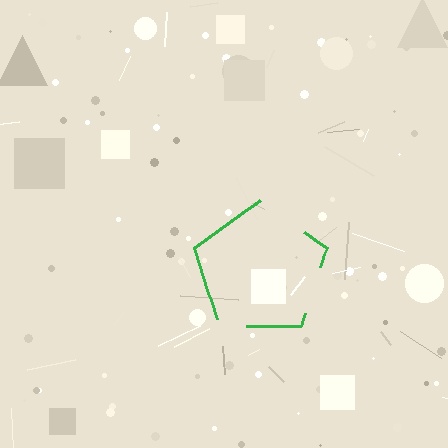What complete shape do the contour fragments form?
The contour fragments form a pentagon.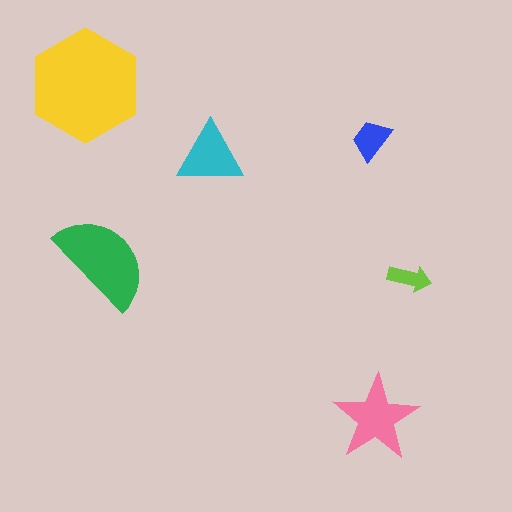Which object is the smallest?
The lime arrow.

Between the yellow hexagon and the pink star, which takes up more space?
The yellow hexagon.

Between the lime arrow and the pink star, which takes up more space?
The pink star.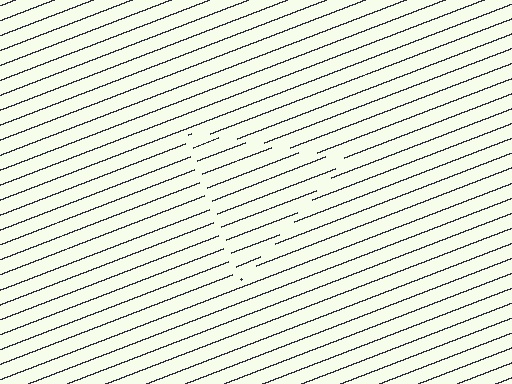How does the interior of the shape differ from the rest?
The interior of the shape contains the same grating, shifted by half a period — the contour is defined by the phase discontinuity where line-ends from the inner and outer gratings abut.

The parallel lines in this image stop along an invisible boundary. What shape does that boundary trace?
An illusory triangle. The interior of the shape contains the same grating, shifted by half a period — the contour is defined by the phase discontinuity where line-ends from the inner and outer gratings abut.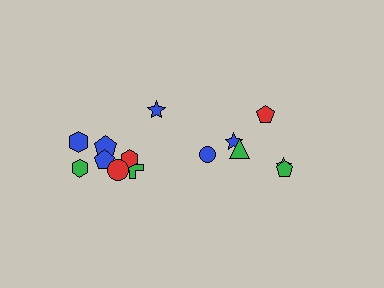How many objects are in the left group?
There are 8 objects.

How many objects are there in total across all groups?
There are 14 objects.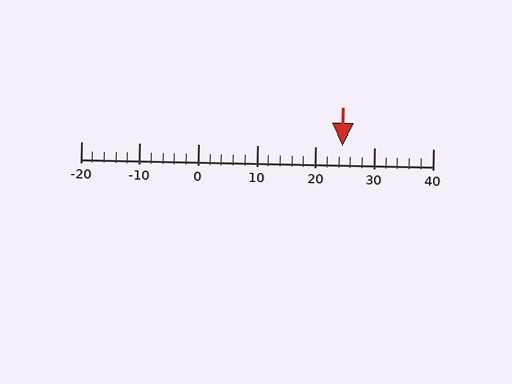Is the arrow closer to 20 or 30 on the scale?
The arrow is closer to 20.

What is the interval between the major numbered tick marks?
The major tick marks are spaced 10 units apart.